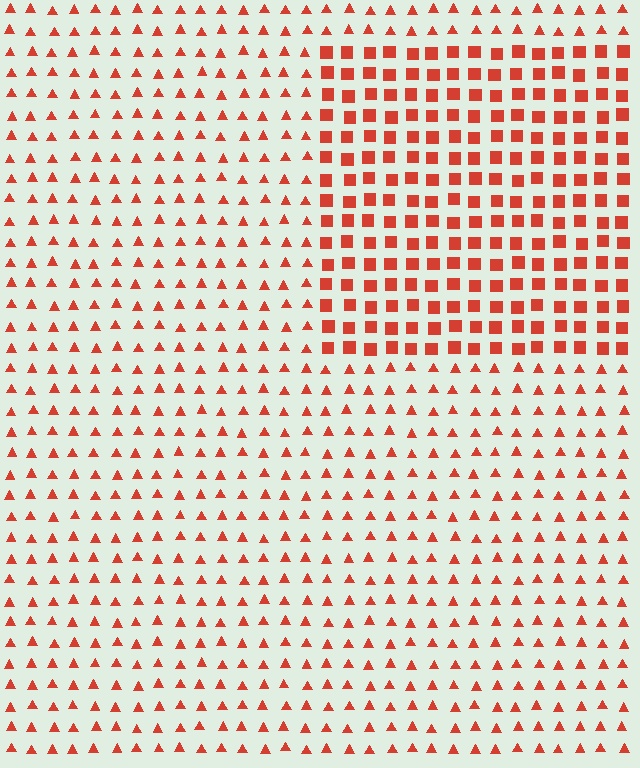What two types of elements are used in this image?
The image uses squares inside the rectangle region and triangles outside it.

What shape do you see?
I see a rectangle.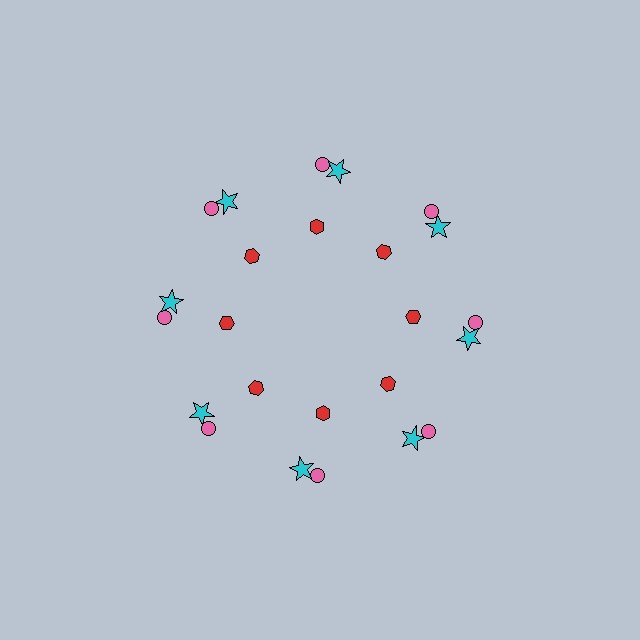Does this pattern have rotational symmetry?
Yes, this pattern has 8-fold rotational symmetry. It looks the same after rotating 45 degrees around the center.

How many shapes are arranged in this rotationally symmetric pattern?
There are 24 shapes, arranged in 8 groups of 3.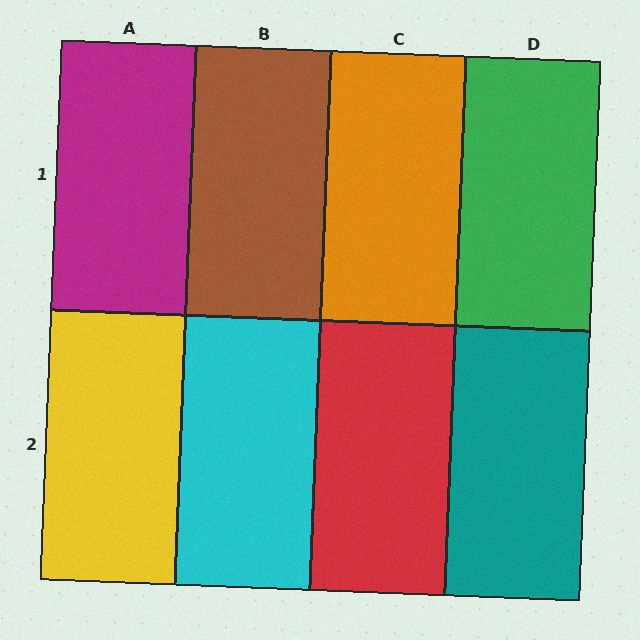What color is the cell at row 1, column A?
Magenta.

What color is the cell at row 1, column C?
Orange.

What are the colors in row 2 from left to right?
Yellow, cyan, red, teal.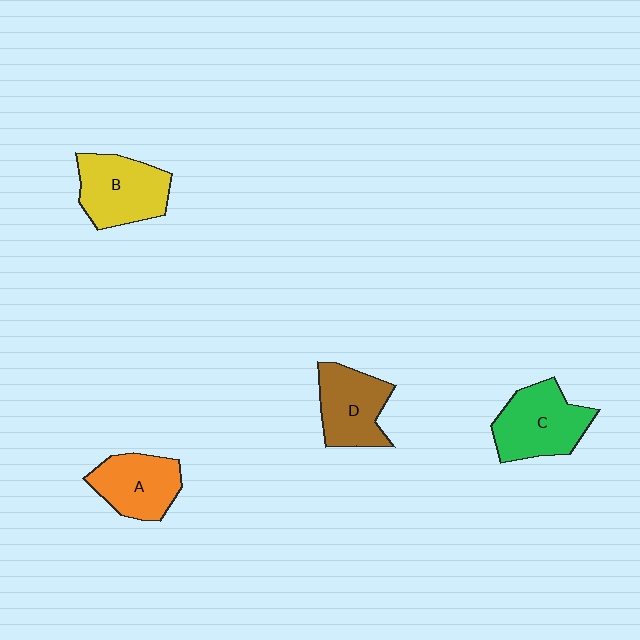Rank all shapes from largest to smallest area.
From largest to smallest: C (green), B (yellow), D (brown), A (orange).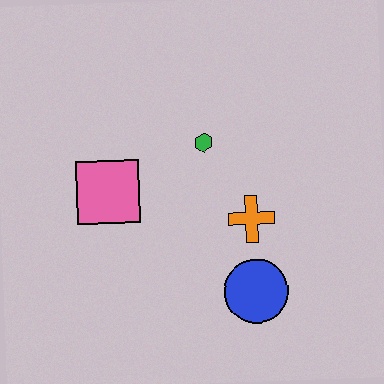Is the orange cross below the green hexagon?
Yes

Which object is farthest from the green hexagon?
The blue circle is farthest from the green hexagon.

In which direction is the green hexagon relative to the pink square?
The green hexagon is to the right of the pink square.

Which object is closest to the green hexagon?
The orange cross is closest to the green hexagon.